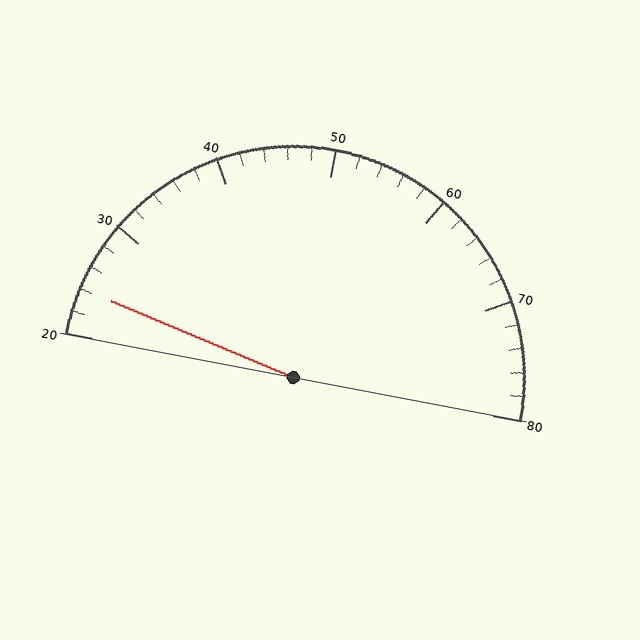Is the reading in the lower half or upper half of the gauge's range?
The reading is in the lower half of the range (20 to 80).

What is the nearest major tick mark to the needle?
The nearest major tick mark is 20.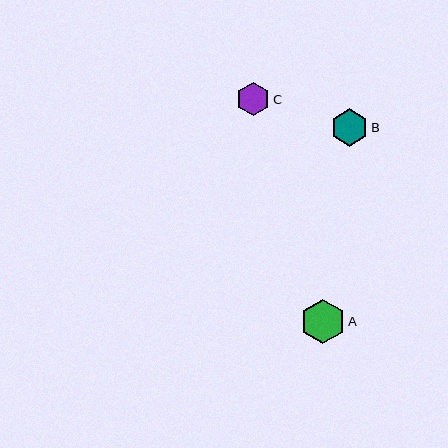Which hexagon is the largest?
Hexagon A is the largest with a size of approximately 44 pixels.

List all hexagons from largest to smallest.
From largest to smallest: A, B, C.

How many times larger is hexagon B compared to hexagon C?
Hexagon B is approximately 1.1 times the size of hexagon C.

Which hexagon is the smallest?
Hexagon C is the smallest with a size of approximately 33 pixels.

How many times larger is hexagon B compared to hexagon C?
Hexagon B is approximately 1.1 times the size of hexagon C.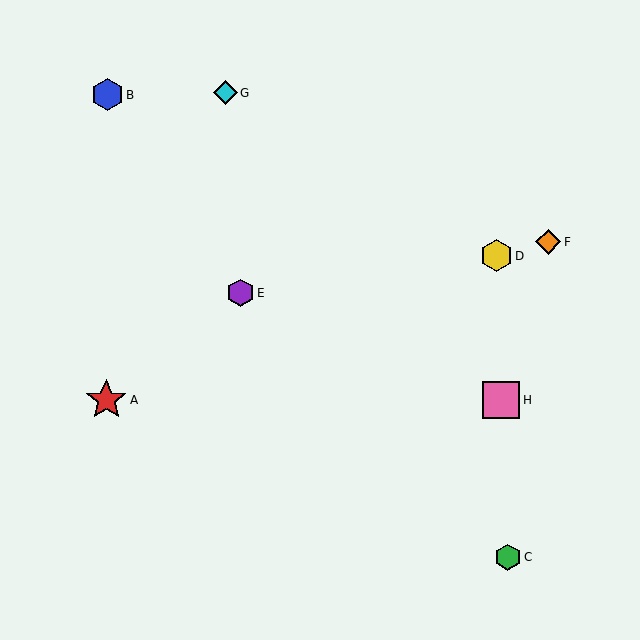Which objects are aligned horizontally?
Objects A, H are aligned horizontally.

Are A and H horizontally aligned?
Yes, both are at y≈400.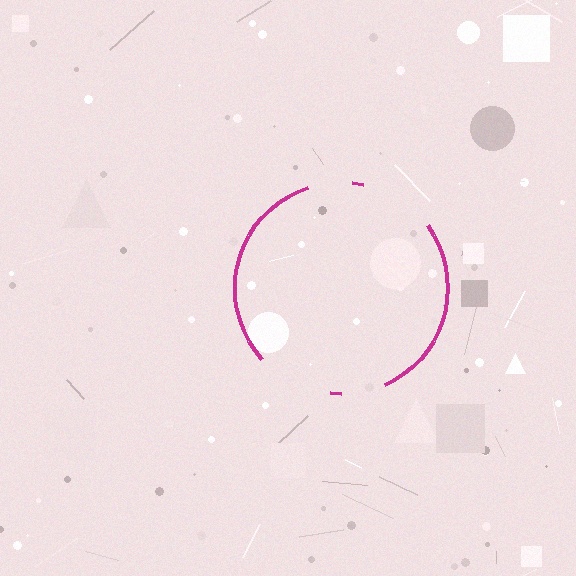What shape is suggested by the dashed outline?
The dashed outline suggests a circle.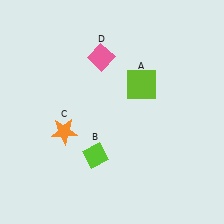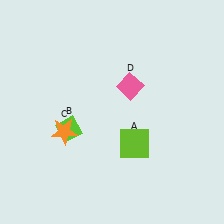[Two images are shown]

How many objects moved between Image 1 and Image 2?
3 objects moved between the two images.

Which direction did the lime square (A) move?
The lime square (A) moved down.